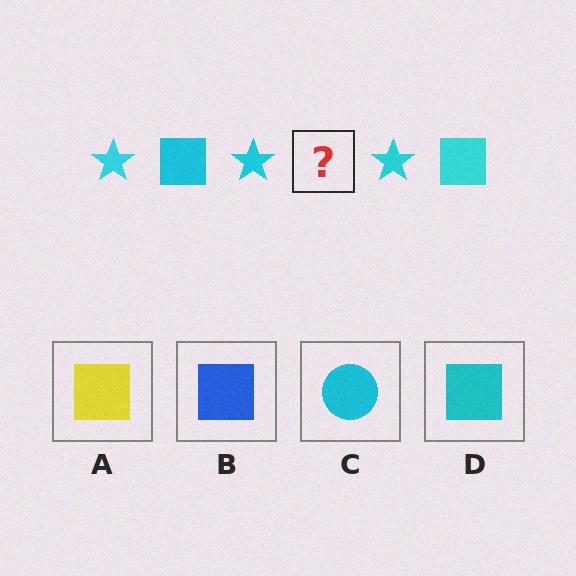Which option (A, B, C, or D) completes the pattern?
D.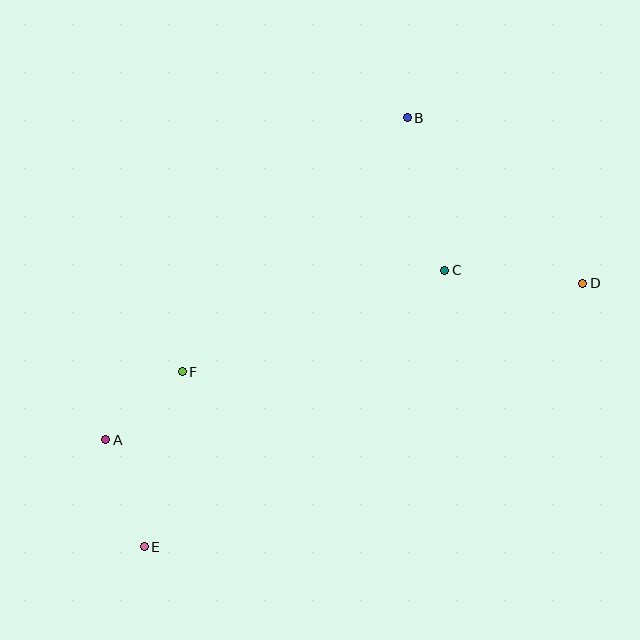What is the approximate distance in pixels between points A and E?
The distance between A and E is approximately 114 pixels.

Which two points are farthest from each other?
Points D and E are farthest from each other.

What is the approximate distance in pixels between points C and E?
The distance between C and E is approximately 408 pixels.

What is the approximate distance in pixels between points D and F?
The distance between D and F is approximately 410 pixels.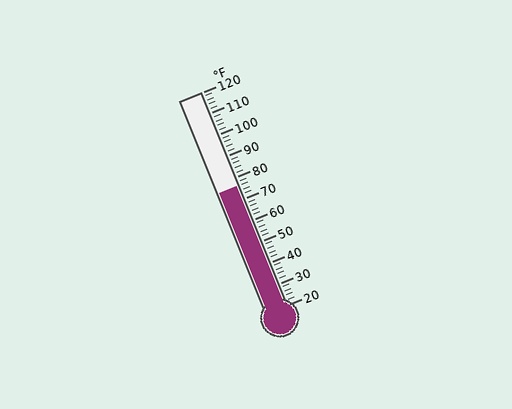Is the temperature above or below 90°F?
The temperature is below 90°F.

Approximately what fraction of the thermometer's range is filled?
The thermometer is filled to approximately 55% of its range.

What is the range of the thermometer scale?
The thermometer scale ranges from 20°F to 120°F.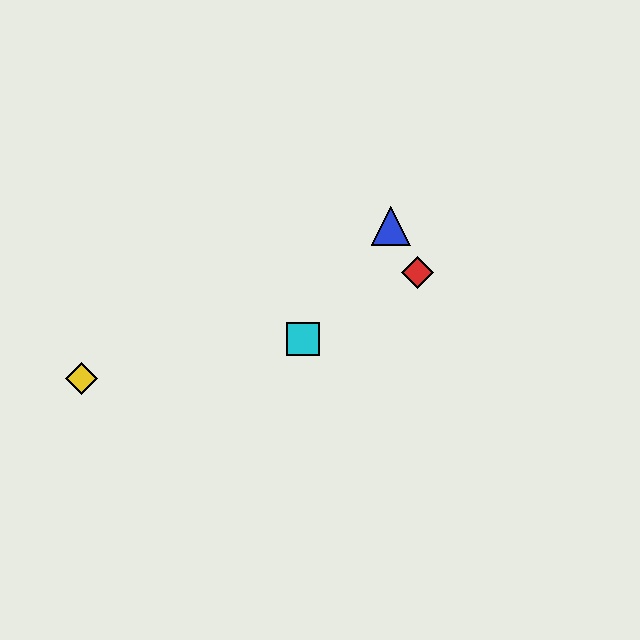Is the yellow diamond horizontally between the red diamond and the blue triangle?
No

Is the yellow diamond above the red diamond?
No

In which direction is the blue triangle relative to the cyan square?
The blue triangle is above the cyan square.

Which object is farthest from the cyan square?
The yellow diamond is farthest from the cyan square.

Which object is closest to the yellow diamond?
The cyan square is closest to the yellow diamond.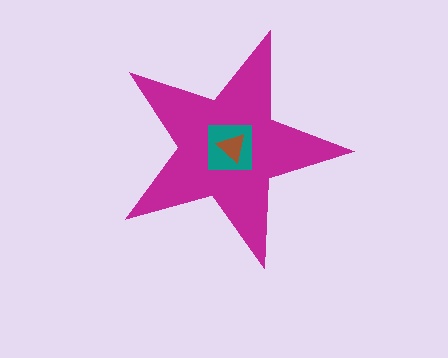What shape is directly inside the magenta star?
The teal square.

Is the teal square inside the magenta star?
Yes.